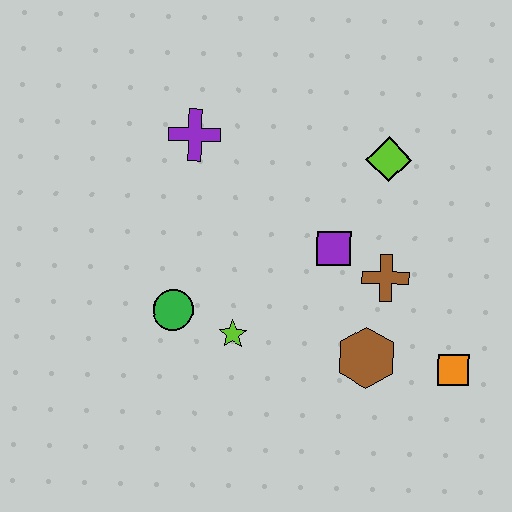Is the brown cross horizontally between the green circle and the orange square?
Yes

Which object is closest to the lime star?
The green circle is closest to the lime star.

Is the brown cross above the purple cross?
No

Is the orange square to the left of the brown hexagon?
No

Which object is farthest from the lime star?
The lime diamond is farthest from the lime star.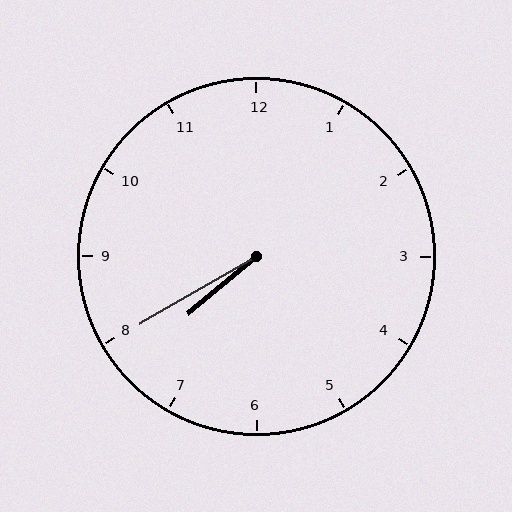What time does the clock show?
7:40.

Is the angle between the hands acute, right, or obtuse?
It is acute.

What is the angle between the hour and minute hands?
Approximately 10 degrees.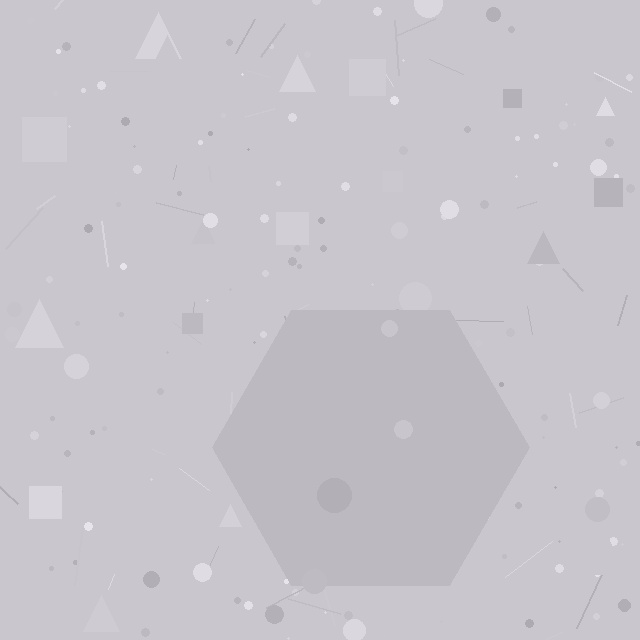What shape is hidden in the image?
A hexagon is hidden in the image.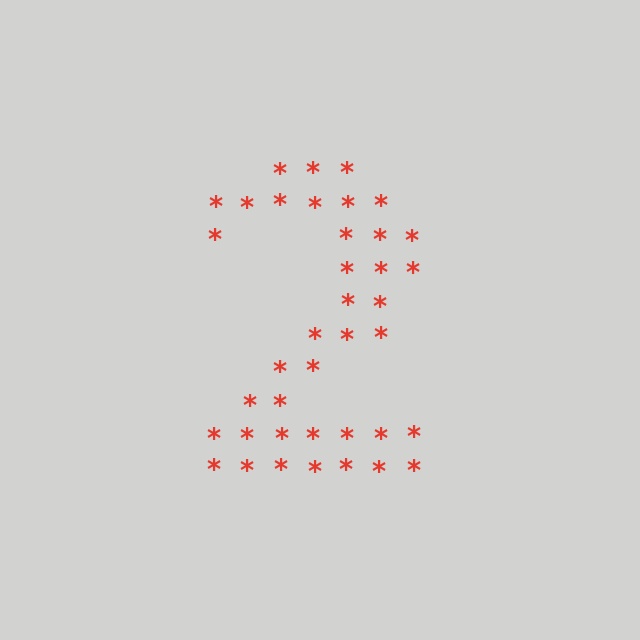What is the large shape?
The large shape is the digit 2.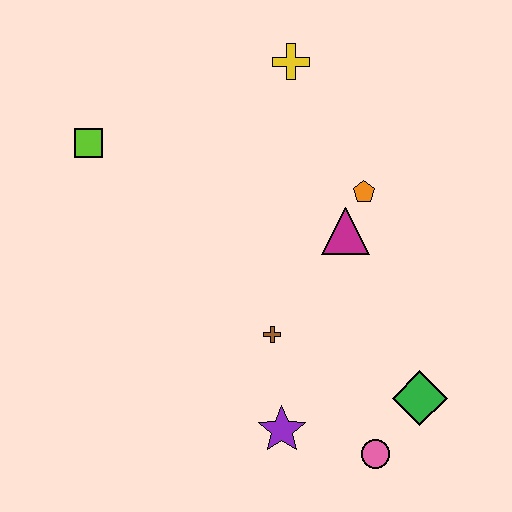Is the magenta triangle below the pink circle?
No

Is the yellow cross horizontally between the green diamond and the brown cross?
Yes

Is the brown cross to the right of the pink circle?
No